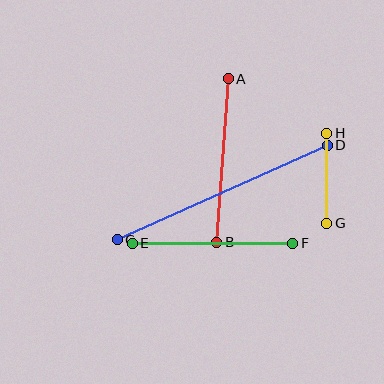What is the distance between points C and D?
The distance is approximately 230 pixels.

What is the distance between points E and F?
The distance is approximately 161 pixels.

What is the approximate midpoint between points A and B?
The midpoint is at approximately (222, 161) pixels.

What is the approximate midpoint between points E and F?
The midpoint is at approximately (213, 243) pixels.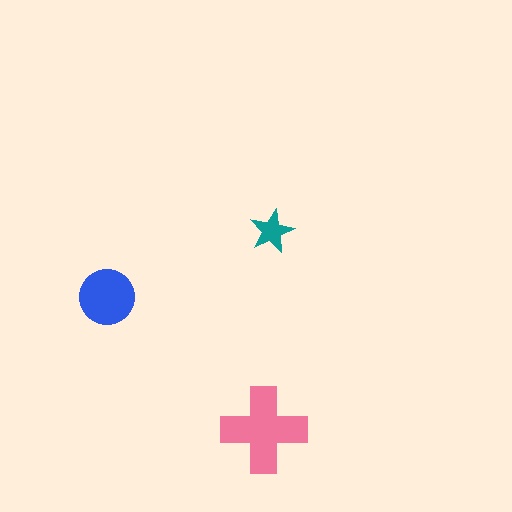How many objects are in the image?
There are 3 objects in the image.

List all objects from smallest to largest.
The teal star, the blue circle, the pink cross.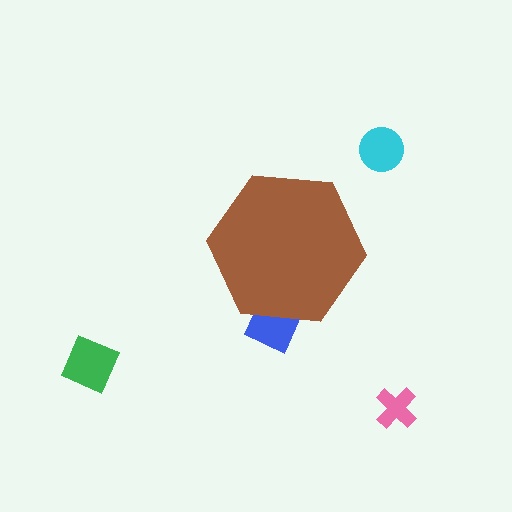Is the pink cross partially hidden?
No, the pink cross is fully visible.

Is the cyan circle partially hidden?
No, the cyan circle is fully visible.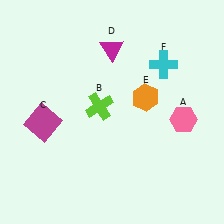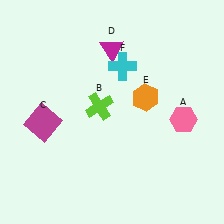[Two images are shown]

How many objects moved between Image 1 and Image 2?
1 object moved between the two images.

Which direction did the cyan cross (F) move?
The cyan cross (F) moved left.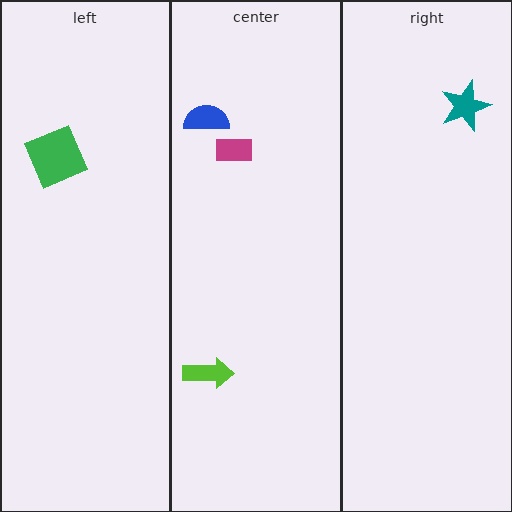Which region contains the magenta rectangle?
The center region.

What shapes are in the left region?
The green square.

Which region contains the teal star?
The right region.